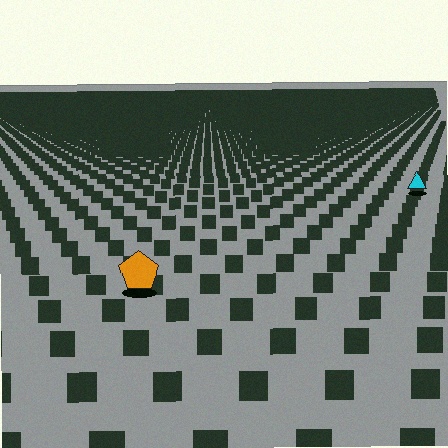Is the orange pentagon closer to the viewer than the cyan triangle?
Yes. The orange pentagon is closer — you can tell from the texture gradient: the ground texture is coarser near it.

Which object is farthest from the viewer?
The cyan triangle is farthest from the viewer. It appears smaller and the ground texture around it is denser.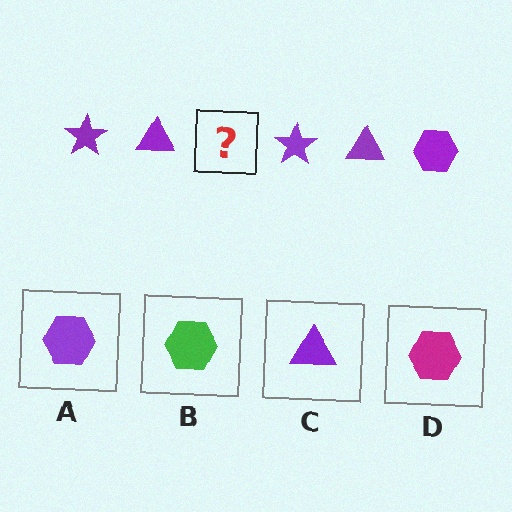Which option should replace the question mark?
Option A.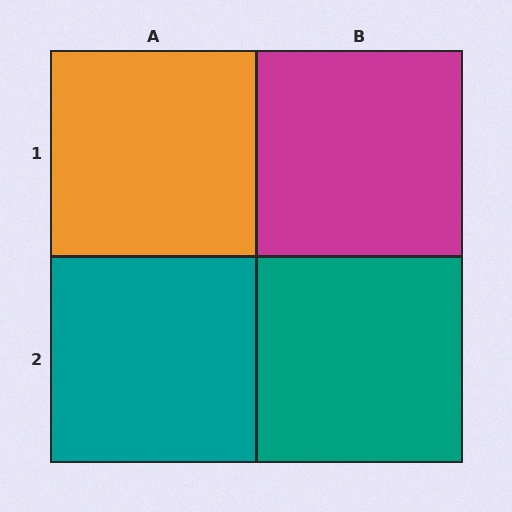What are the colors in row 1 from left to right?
Orange, magenta.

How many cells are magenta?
1 cell is magenta.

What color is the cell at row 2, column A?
Teal.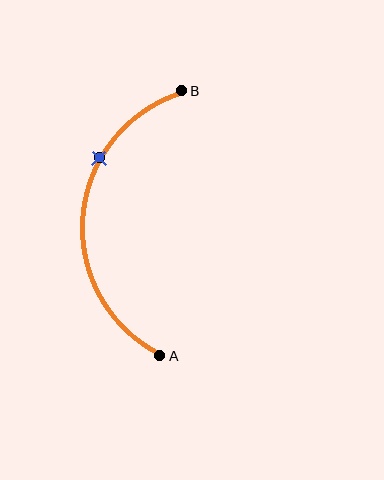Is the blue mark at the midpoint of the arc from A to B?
No. The blue mark lies on the arc but is closer to endpoint B. The arc midpoint would be at the point on the curve equidistant along the arc from both A and B.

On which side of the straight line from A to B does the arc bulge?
The arc bulges to the left of the straight line connecting A and B.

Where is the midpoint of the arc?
The arc midpoint is the point on the curve farthest from the straight line joining A and B. It sits to the left of that line.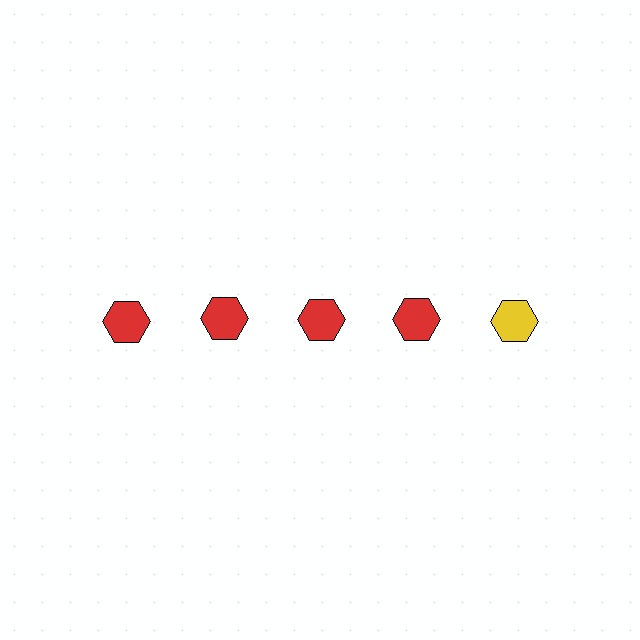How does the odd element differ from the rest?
It has a different color: yellow instead of red.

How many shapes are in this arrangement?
There are 5 shapes arranged in a grid pattern.